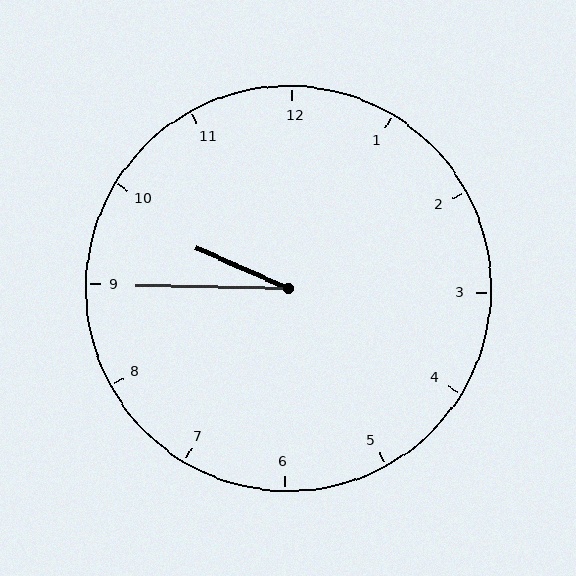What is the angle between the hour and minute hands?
Approximately 22 degrees.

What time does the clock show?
9:45.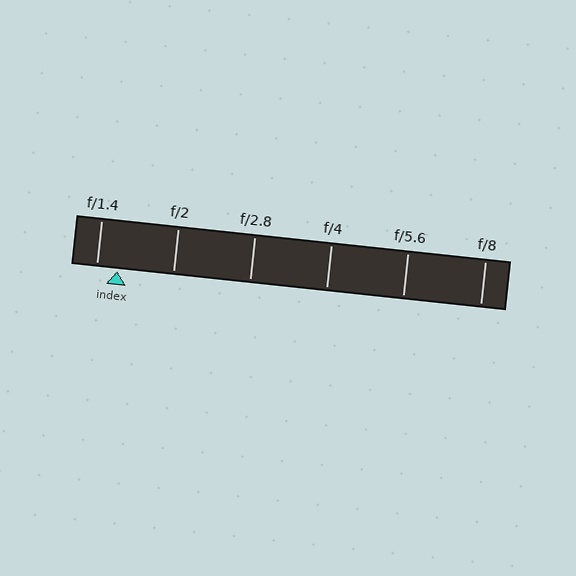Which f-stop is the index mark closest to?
The index mark is closest to f/1.4.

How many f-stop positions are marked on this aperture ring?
There are 6 f-stop positions marked.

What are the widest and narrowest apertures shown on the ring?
The widest aperture shown is f/1.4 and the narrowest is f/8.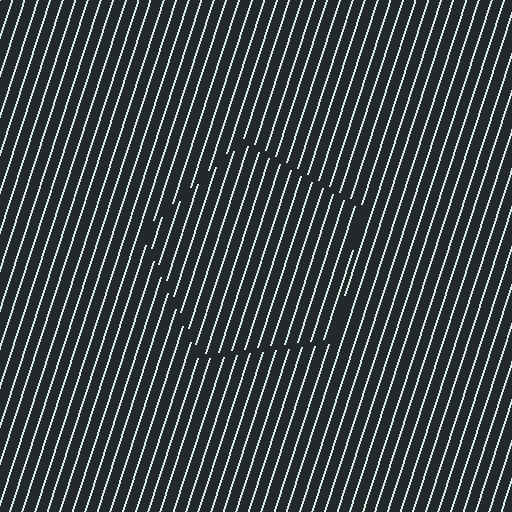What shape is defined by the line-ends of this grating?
An illusory pentagon. The interior of the shape contains the same grating, shifted by half a period — the contour is defined by the phase discontinuity where line-ends from the inner and outer gratings abut.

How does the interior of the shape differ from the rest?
The interior of the shape contains the same grating, shifted by half a period — the contour is defined by the phase discontinuity where line-ends from the inner and outer gratings abut.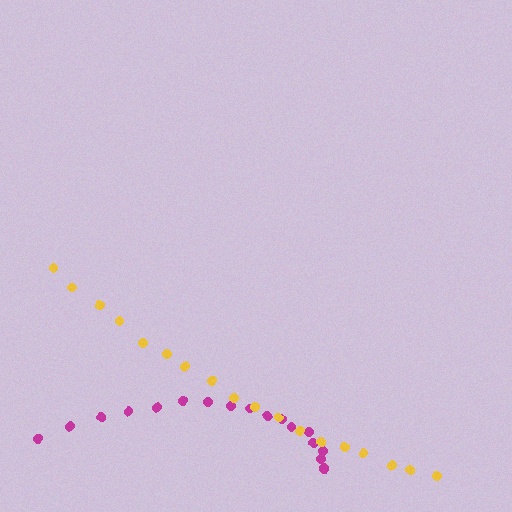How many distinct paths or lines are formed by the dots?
There are 2 distinct paths.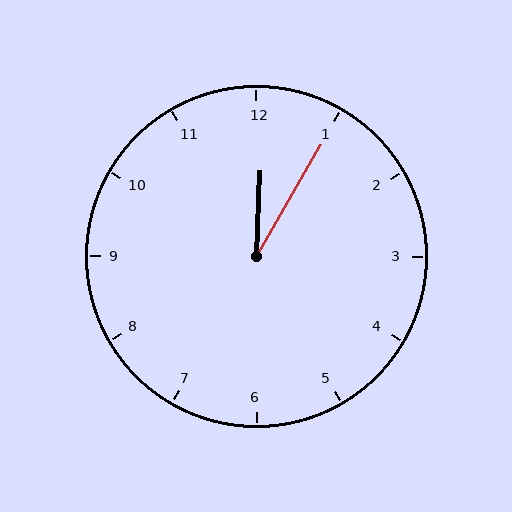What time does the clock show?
12:05.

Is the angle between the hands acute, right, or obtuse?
It is acute.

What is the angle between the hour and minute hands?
Approximately 28 degrees.